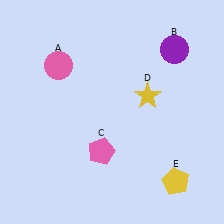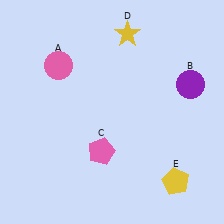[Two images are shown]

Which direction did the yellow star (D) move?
The yellow star (D) moved up.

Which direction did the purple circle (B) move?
The purple circle (B) moved down.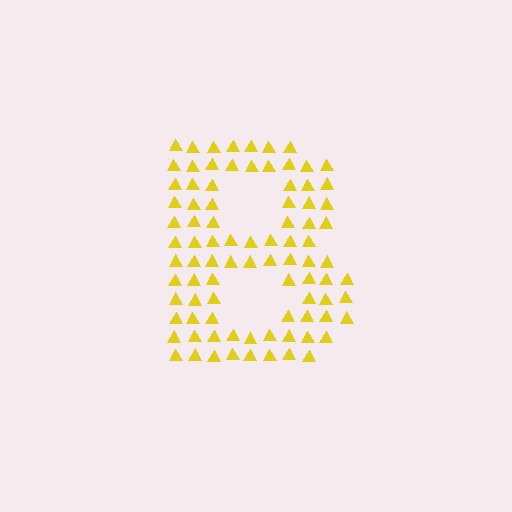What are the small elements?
The small elements are triangles.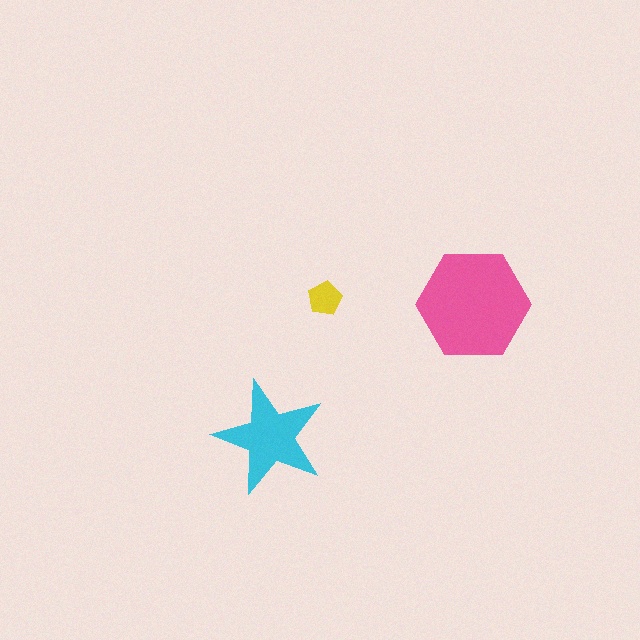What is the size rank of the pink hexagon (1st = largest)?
1st.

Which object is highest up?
The yellow pentagon is topmost.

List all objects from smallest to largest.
The yellow pentagon, the cyan star, the pink hexagon.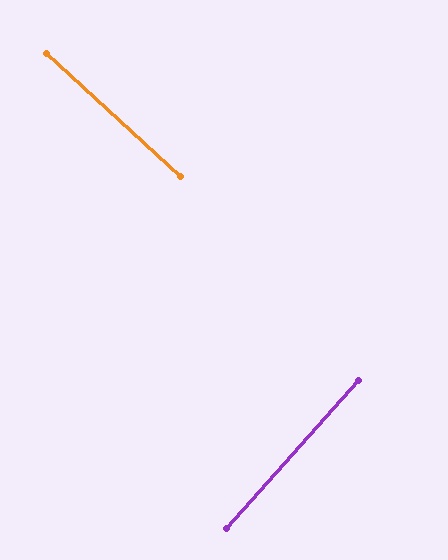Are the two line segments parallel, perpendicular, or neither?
Perpendicular — they meet at approximately 89°.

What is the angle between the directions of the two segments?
Approximately 89 degrees.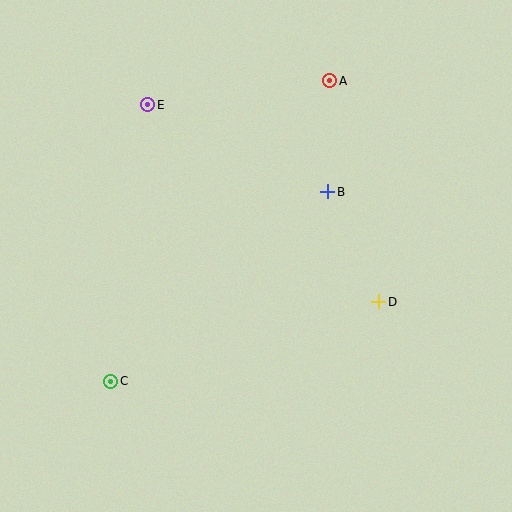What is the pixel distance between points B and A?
The distance between B and A is 111 pixels.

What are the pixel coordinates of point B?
Point B is at (328, 192).